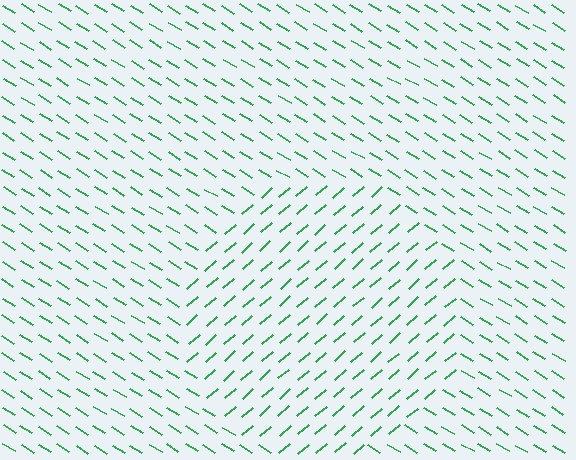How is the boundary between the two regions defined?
The boundary is defined purely by a change in line orientation (approximately 72 degrees difference). All lines are the same color and thickness.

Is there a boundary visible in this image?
Yes, there is a texture boundary formed by a change in line orientation.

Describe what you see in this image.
The image is filled with small green line segments. A circle region in the image has lines oriented differently from the surrounding lines, creating a visible texture boundary.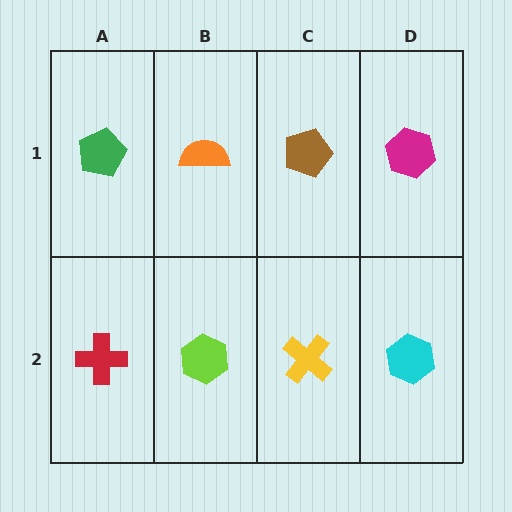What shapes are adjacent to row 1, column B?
A lime hexagon (row 2, column B), a green pentagon (row 1, column A), a brown pentagon (row 1, column C).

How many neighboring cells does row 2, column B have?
3.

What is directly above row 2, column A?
A green pentagon.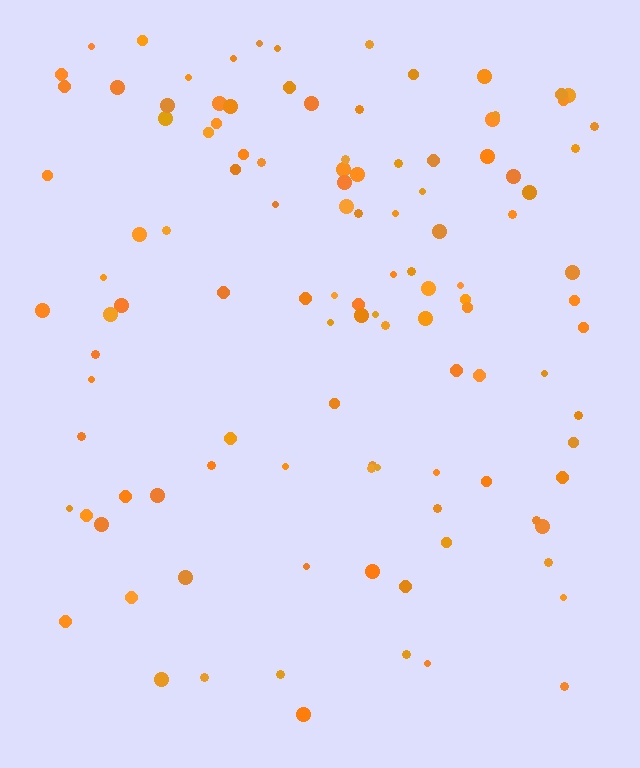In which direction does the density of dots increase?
From bottom to top, with the top side densest.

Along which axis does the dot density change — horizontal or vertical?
Vertical.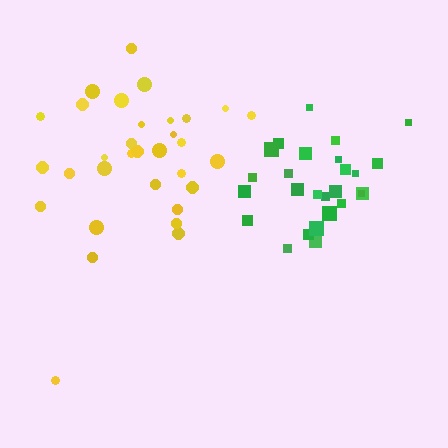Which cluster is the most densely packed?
Green.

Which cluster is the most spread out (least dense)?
Yellow.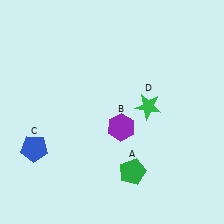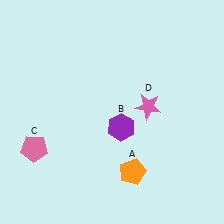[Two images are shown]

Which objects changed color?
A changed from green to orange. C changed from blue to pink. D changed from green to pink.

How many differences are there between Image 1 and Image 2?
There are 3 differences between the two images.